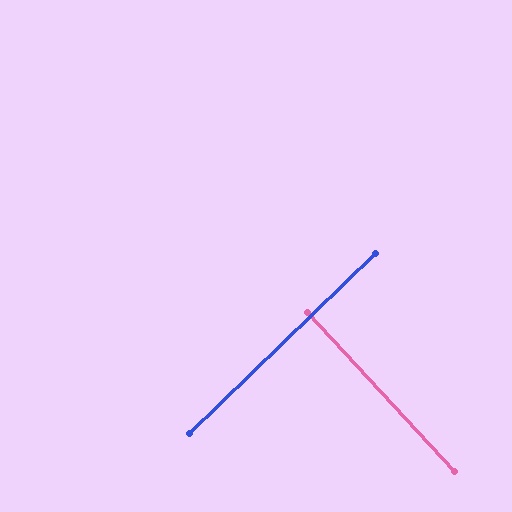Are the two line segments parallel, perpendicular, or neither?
Perpendicular — they meet at approximately 89°.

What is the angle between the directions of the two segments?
Approximately 89 degrees.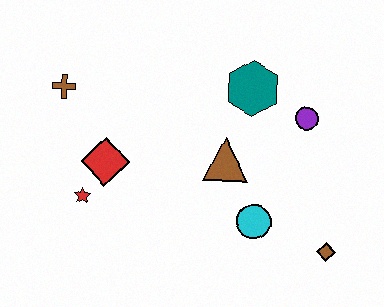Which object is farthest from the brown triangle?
The brown cross is farthest from the brown triangle.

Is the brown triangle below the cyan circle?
No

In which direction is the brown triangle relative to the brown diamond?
The brown triangle is to the left of the brown diamond.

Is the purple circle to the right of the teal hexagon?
Yes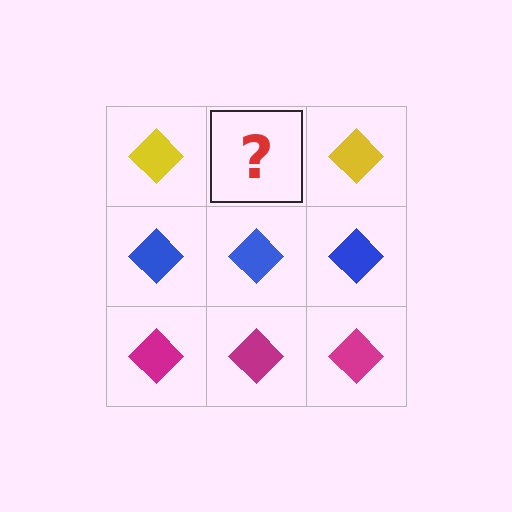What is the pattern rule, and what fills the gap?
The rule is that each row has a consistent color. The gap should be filled with a yellow diamond.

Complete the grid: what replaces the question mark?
The question mark should be replaced with a yellow diamond.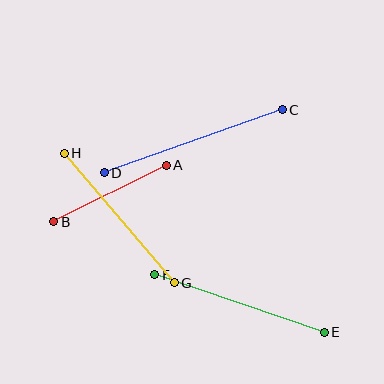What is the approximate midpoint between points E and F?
The midpoint is at approximately (240, 304) pixels.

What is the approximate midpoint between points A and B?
The midpoint is at approximately (110, 194) pixels.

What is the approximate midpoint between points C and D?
The midpoint is at approximately (193, 141) pixels.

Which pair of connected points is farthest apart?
Points C and D are farthest apart.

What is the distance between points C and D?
The distance is approximately 189 pixels.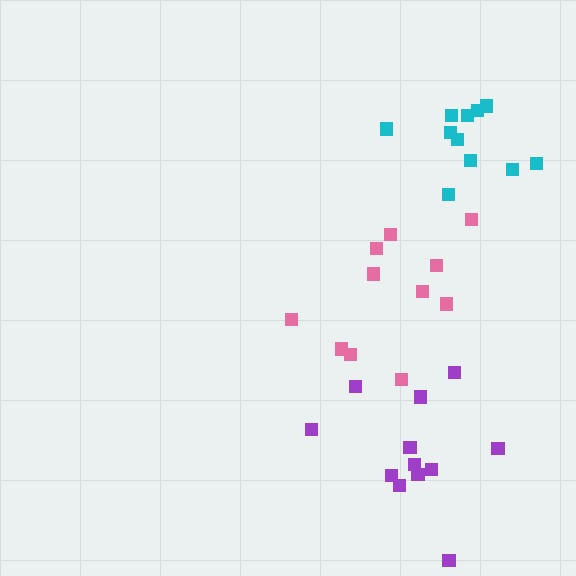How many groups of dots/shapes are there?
There are 3 groups.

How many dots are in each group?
Group 1: 11 dots, Group 2: 11 dots, Group 3: 12 dots (34 total).